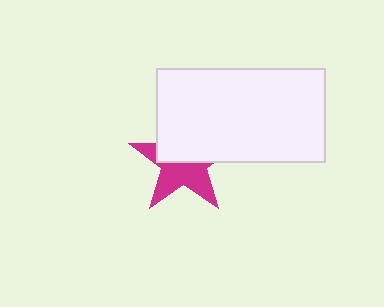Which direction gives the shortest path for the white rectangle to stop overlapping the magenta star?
Moving up gives the shortest separation.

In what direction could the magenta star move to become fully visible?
The magenta star could move down. That would shift it out from behind the white rectangle entirely.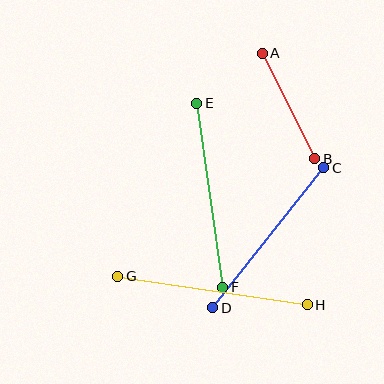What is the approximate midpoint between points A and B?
The midpoint is at approximately (288, 106) pixels.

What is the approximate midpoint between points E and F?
The midpoint is at approximately (210, 195) pixels.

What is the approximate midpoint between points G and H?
The midpoint is at approximately (213, 290) pixels.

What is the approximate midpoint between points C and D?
The midpoint is at approximately (268, 238) pixels.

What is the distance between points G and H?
The distance is approximately 192 pixels.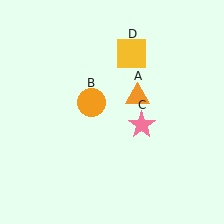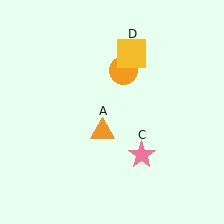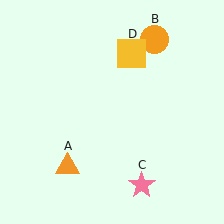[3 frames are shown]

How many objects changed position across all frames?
3 objects changed position: orange triangle (object A), orange circle (object B), pink star (object C).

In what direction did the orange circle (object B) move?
The orange circle (object B) moved up and to the right.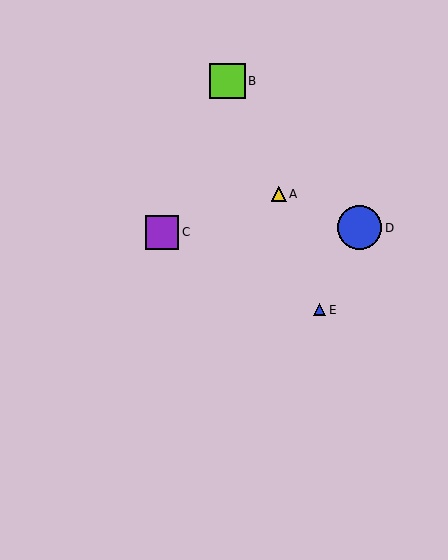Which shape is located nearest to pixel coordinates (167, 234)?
The purple square (labeled C) at (162, 232) is nearest to that location.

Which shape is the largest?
The blue circle (labeled D) is the largest.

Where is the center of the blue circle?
The center of the blue circle is at (360, 228).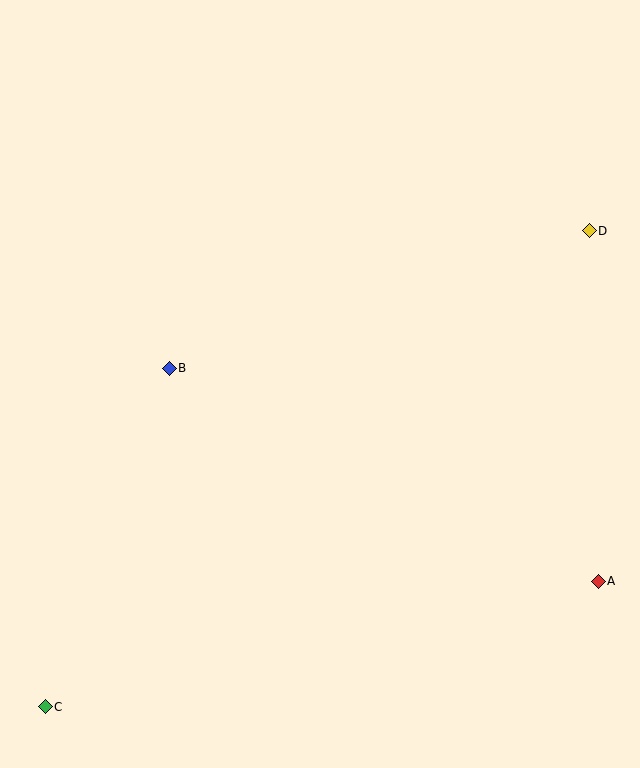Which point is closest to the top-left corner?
Point B is closest to the top-left corner.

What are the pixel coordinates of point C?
Point C is at (45, 707).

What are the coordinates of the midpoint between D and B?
The midpoint between D and B is at (379, 300).